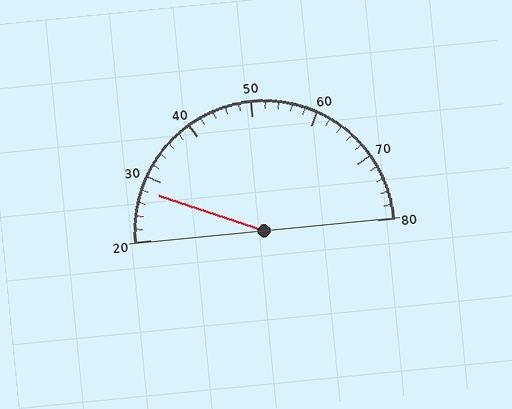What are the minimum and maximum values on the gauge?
The gauge ranges from 20 to 80.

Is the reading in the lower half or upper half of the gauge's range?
The reading is in the lower half of the range (20 to 80).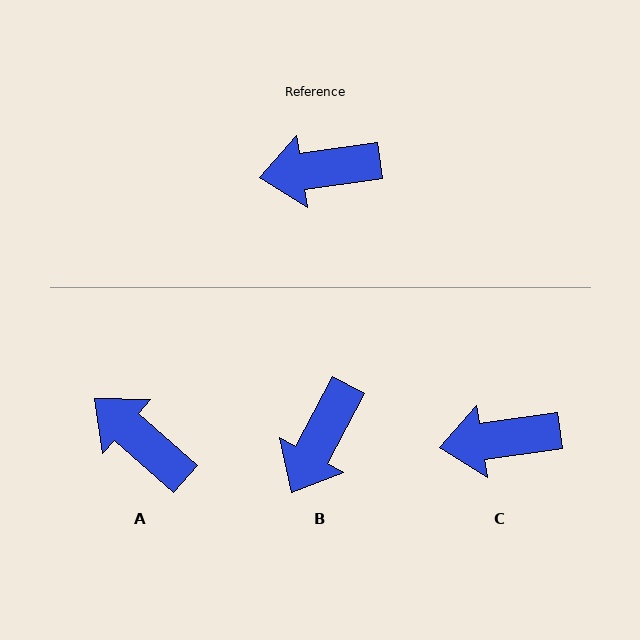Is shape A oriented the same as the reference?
No, it is off by about 50 degrees.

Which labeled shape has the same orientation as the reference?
C.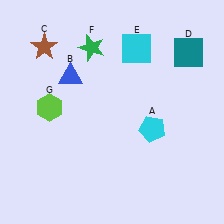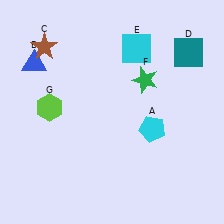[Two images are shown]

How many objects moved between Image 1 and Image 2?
2 objects moved between the two images.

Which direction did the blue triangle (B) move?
The blue triangle (B) moved left.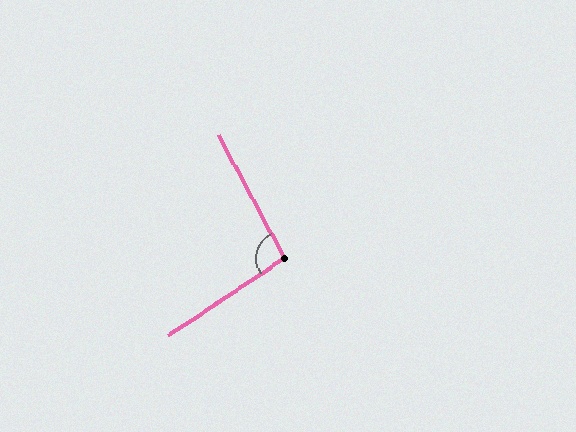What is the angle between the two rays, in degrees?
Approximately 96 degrees.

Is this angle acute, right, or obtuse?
It is obtuse.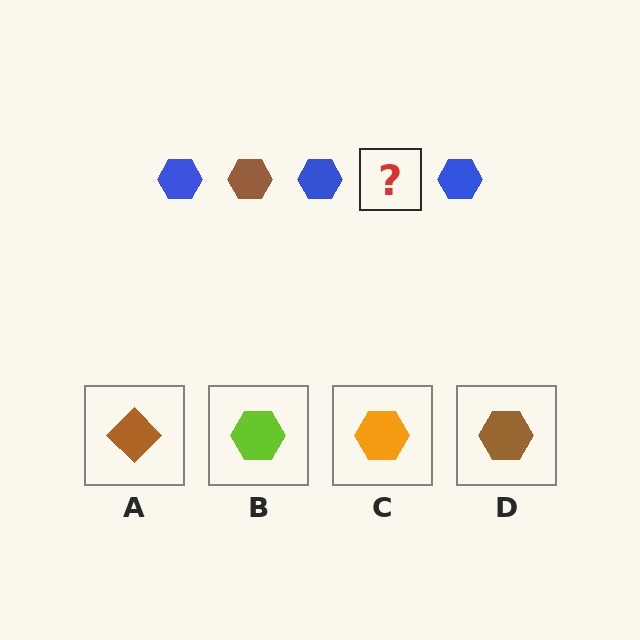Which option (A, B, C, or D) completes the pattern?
D.